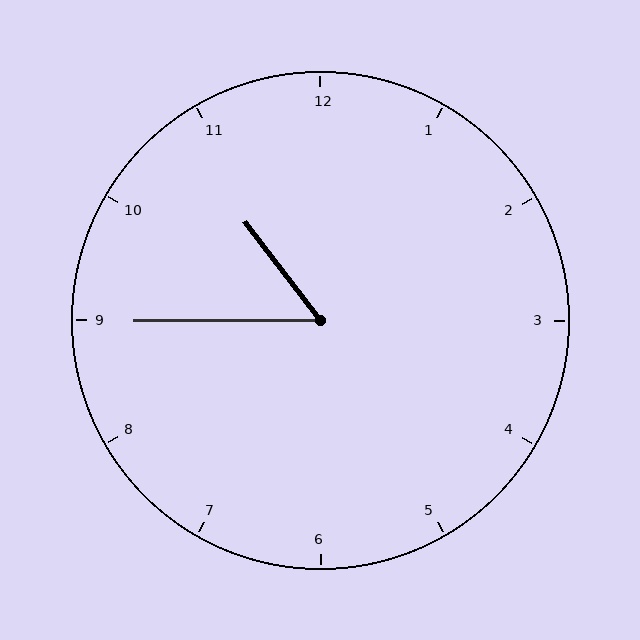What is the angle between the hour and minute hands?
Approximately 52 degrees.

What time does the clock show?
10:45.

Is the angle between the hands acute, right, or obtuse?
It is acute.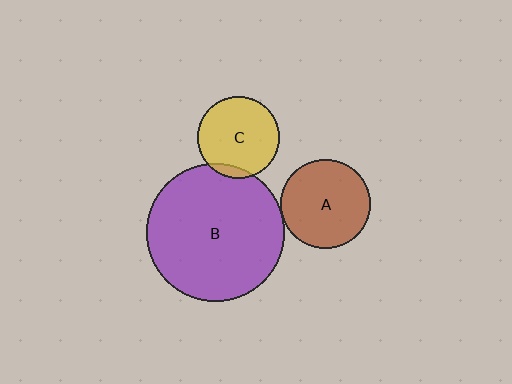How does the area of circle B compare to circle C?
Approximately 2.8 times.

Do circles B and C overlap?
Yes.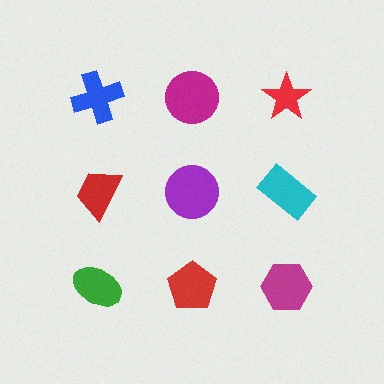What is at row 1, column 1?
A blue cross.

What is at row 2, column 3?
A cyan rectangle.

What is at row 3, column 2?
A red pentagon.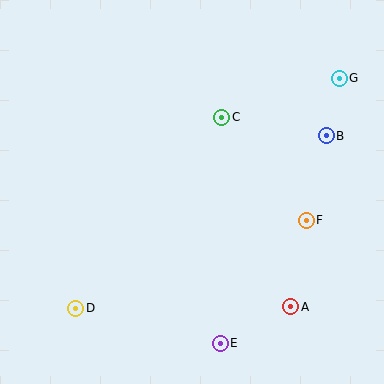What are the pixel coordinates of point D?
Point D is at (76, 308).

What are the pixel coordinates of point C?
Point C is at (222, 117).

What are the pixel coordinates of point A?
Point A is at (291, 307).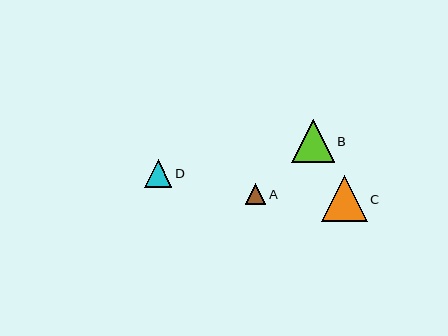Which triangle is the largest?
Triangle C is the largest with a size of approximately 46 pixels.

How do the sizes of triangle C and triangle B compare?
Triangle C and triangle B are approximately the same size.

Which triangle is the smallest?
Triangle A is the smallest with a size of approximately 20 pixels.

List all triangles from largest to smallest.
From largest to smallest: C, B, D, A.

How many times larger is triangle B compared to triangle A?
Triangle B is approximately 2.1 times the size of triangle A.